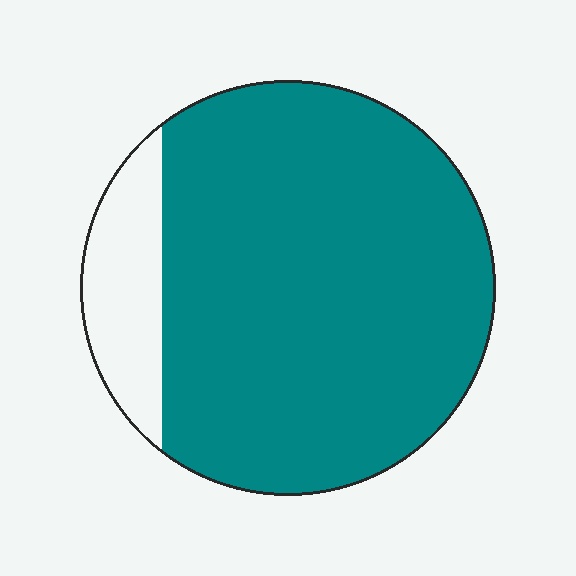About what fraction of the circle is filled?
About seven eighths (7/8).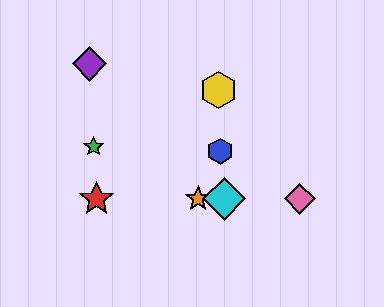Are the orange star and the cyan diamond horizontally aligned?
Yes, both are at y≈199.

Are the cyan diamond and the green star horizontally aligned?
No, the cyan diamond is at y≈199 and the green star is at y≈147.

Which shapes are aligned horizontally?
The red star, the orange star, the cyan diamond, the pink diamond are aligned horizontally.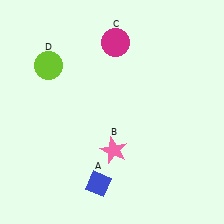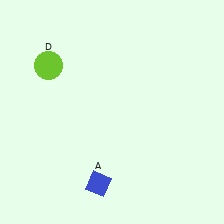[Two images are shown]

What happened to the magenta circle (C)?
The magenta circle (C) was removed in Image 2. It was in the top-right area of Image 1.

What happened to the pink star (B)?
The pink star (B) was removed in Image 2. It was in the bottom-right area of Image 1.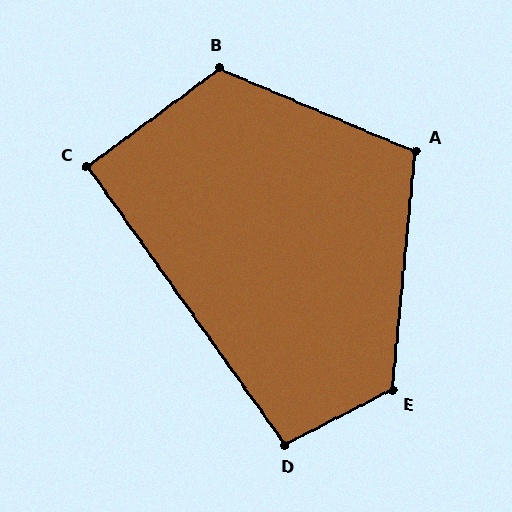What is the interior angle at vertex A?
Approximately 107 degrees (obtuse).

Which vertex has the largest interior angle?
E, at approximately 123 degrees.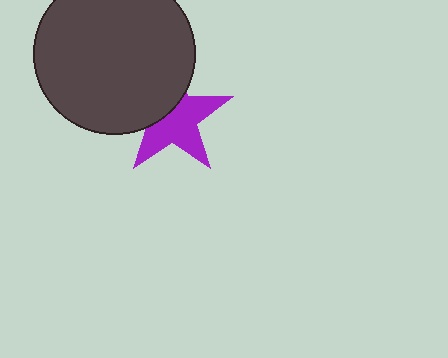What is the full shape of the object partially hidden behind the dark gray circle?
The partially hidden object is a purple star.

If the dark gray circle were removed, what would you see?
You would see the complete purple star.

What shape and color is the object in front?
The object in front is a dark gray circle.